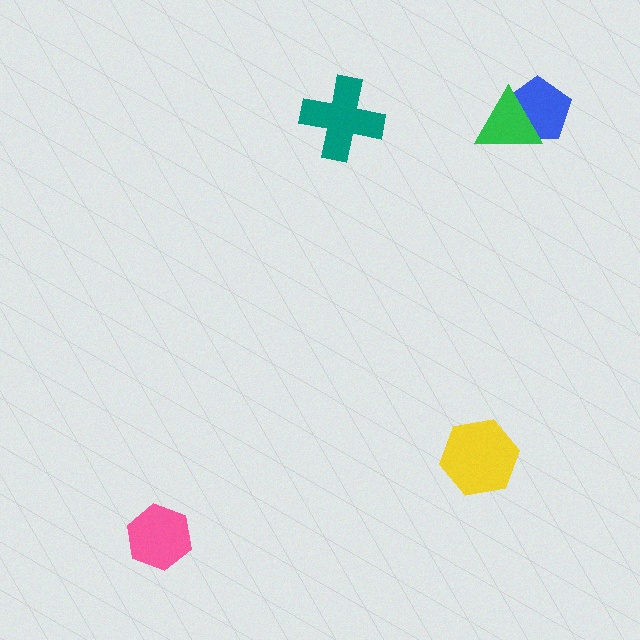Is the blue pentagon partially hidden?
Yes, it is partially covered by another shape.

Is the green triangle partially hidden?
No, no other shape covers it.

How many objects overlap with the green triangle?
1 object overlaps with the green triangle.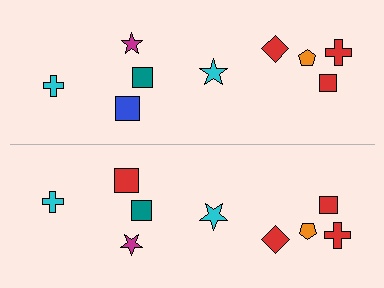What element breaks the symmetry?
The red square on the bottom side breaks the symmetry — its mirror counterpart is blue.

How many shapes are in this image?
There are 18 shapes in this image.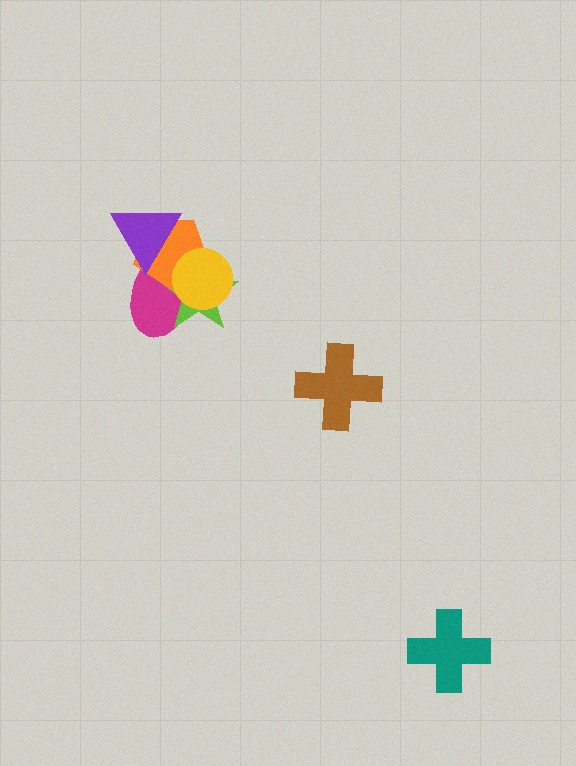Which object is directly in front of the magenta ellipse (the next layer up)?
The lime star is directly in front of the magenta ellipse.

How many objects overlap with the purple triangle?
2 objects overlap with the purple triangle.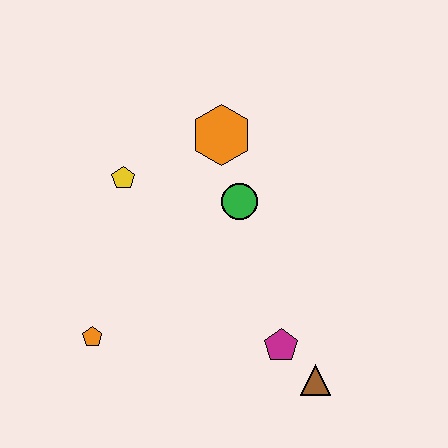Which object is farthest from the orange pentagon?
The orange hexagon is farthest from the orange pentagon.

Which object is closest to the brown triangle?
The magenta pentagon is closest to the brown triangle.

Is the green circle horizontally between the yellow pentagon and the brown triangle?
Yes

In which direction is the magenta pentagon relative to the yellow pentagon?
The magenta pentagon is below the yellow pentagon.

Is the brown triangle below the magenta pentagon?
Yes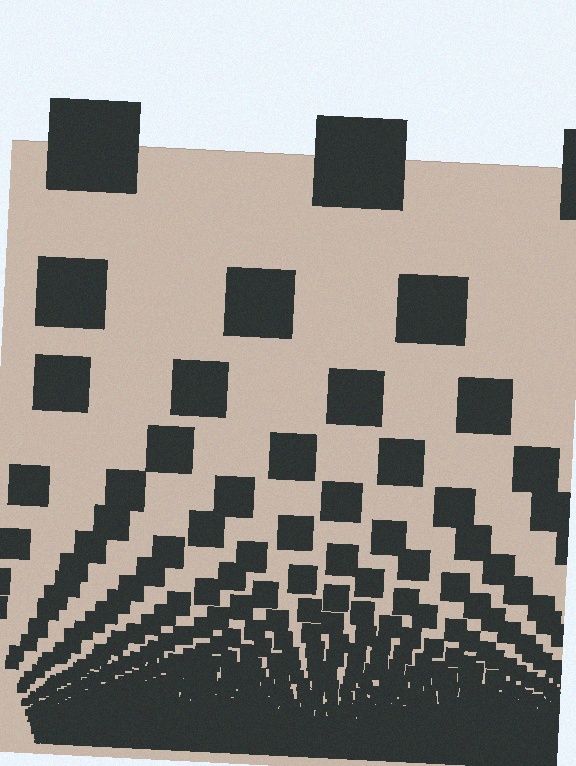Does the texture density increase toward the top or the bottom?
Density increases toward the bottom.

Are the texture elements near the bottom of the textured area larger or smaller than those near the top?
Smaller. The gradient is inverted — elements near the bottom are smaller and denser.